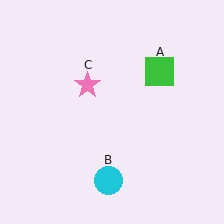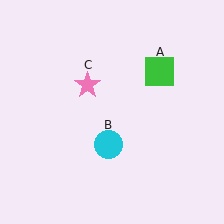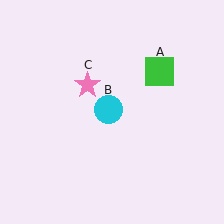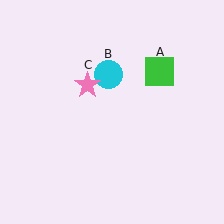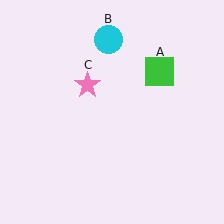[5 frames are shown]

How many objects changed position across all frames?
1 object changed position: cyan circle (object B).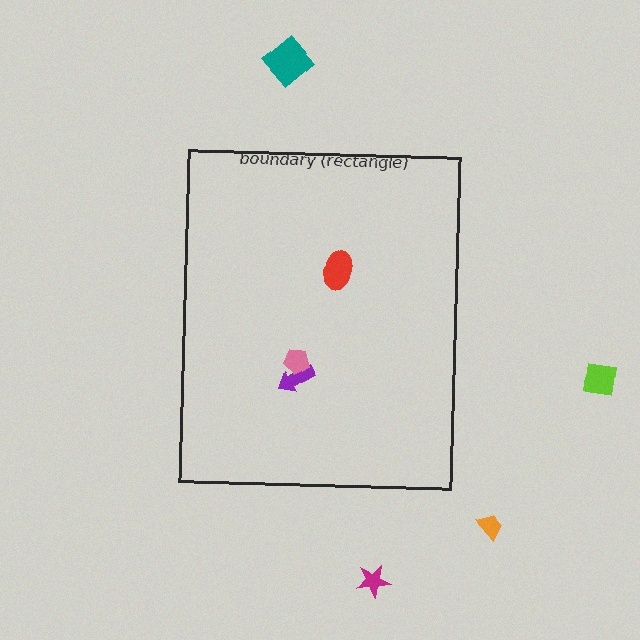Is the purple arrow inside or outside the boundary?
Inside.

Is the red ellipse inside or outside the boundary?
Inside.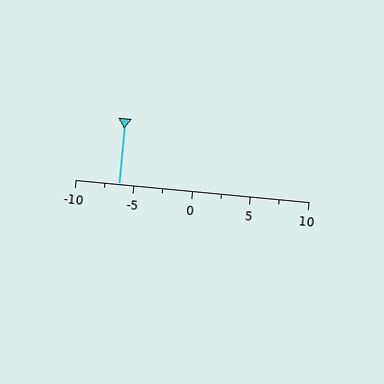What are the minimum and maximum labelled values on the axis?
The axis runs from -10 to 10.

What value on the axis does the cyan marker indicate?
The marker indicates approximately -6.2.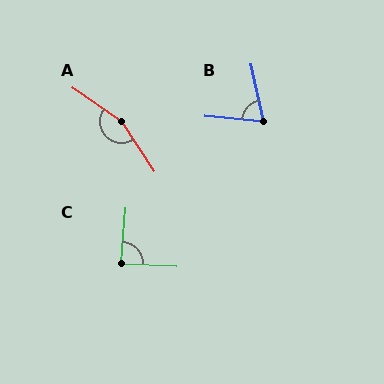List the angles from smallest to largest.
B (73°), C (88°), A (158°).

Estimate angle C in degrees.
Approximately 88 degrees.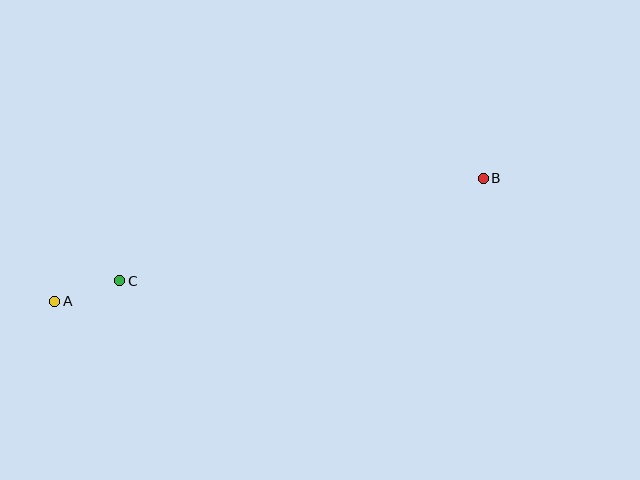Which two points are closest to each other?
Points A and C are closest to each other.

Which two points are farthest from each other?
Points A and B are farthest from each other.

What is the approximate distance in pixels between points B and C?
The distance between B and C is approximately 378 pixels.